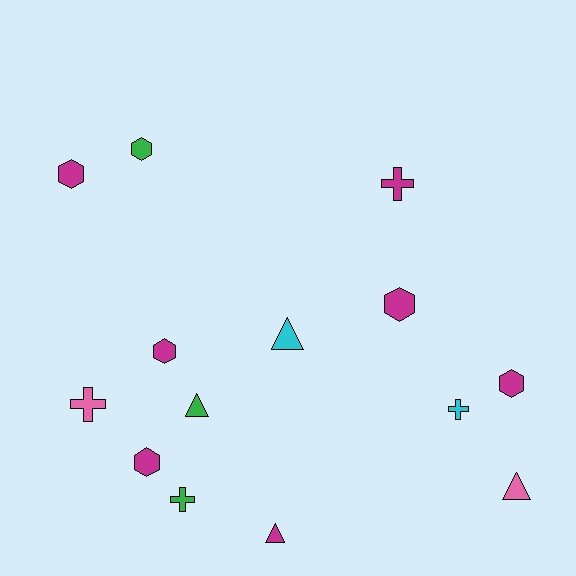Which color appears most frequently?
Magenta, with 7 objects.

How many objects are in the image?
There are 14 objects.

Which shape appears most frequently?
Hexagon, with 6 objects.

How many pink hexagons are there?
There are no pink hexagons.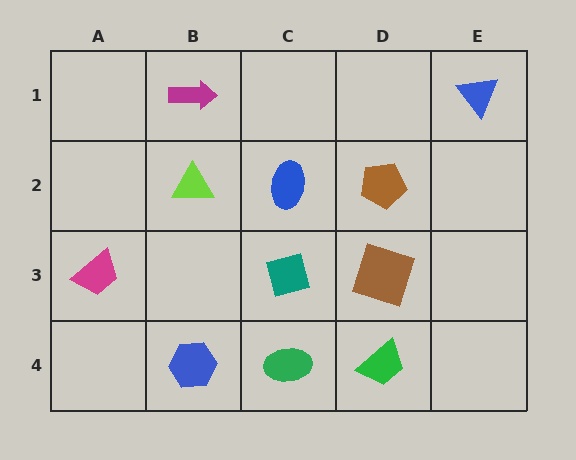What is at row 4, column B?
A blue hexagon.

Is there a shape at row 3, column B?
No, that cell is empty.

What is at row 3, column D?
A brown square.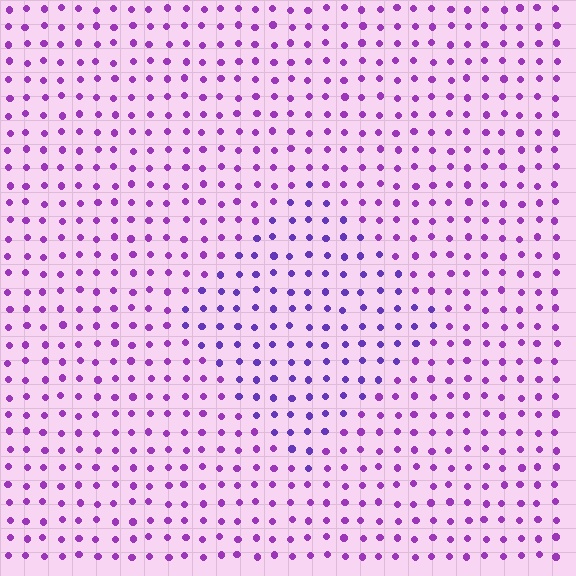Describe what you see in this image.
The image is filled with small purple elements in a uniform arrangement. A diamond-shaped region is visible where the elements are tinted to a slightly different hue, forming a subtle color boundary.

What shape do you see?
I see a diamond.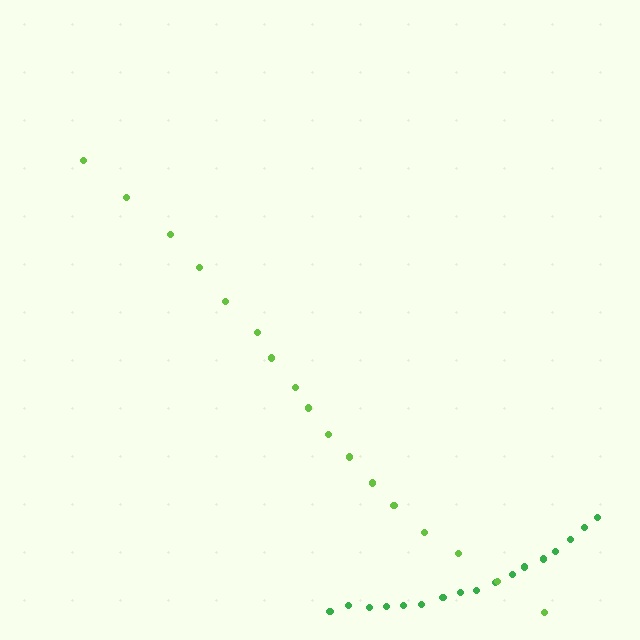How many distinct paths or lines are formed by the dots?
There are 2 distinct paths.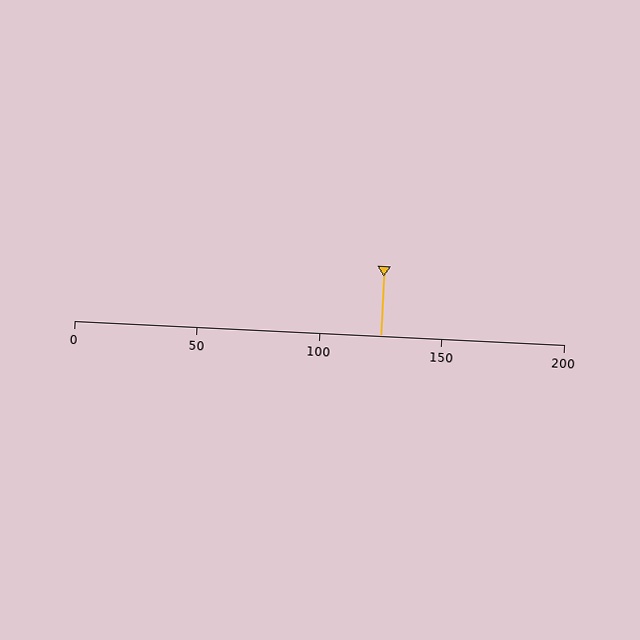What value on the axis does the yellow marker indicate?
The marker indicates approximately 125.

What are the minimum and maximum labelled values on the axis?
The axis runs from 0 to 200.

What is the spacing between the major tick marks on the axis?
The major ticks are spaced 50 apart.